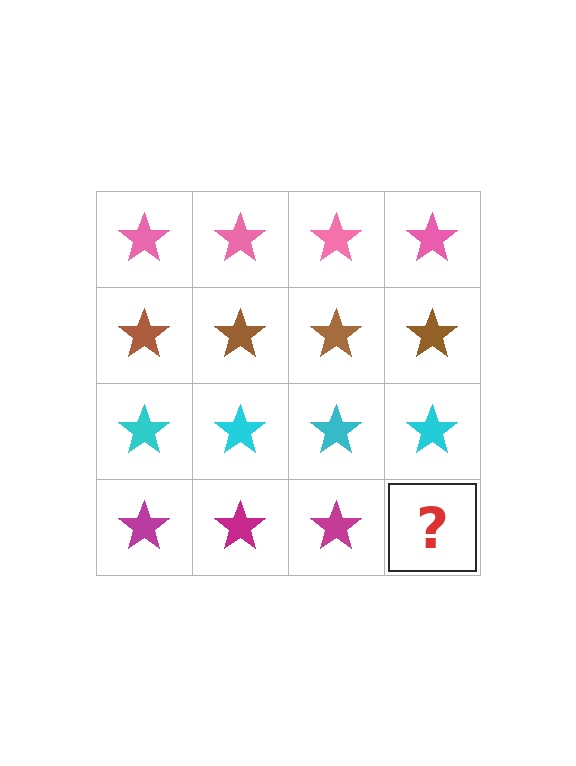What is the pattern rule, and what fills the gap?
The rule is that each row has a consistent color. The gap should be filled with a magenta star.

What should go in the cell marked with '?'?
The missing cell should contain a magenta star.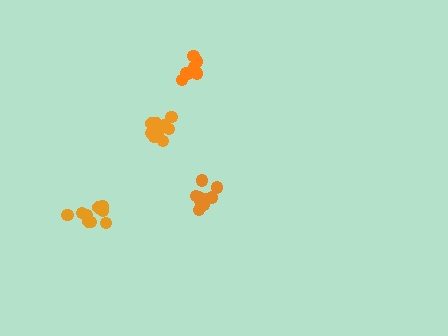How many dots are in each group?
Group 1: 9 dots, Group 2: 9 dots, Group 3: 11 dots, Group 4: 9 dots (38 total).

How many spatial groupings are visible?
There are 4 spatial groupings.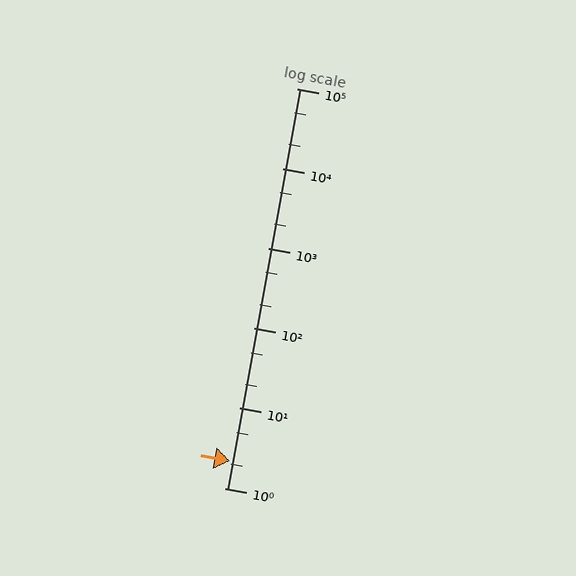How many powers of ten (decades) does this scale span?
The scale spans 5 decades, from 1 to 100000.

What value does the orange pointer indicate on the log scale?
The pointer indicates approximately 2.2.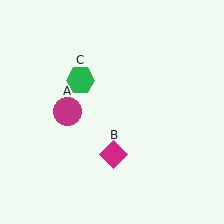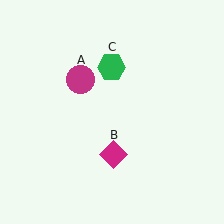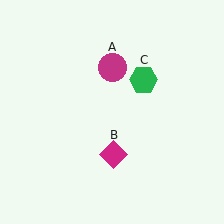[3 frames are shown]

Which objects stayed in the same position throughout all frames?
Magenta diamond (object B) remained stationary.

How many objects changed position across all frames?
2 objects changed position: magenta circle (object A), green hexagon (object C).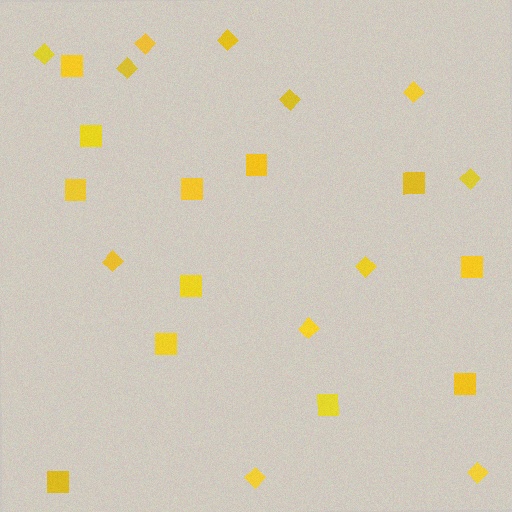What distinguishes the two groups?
There are 2 groups: one group of squares (12) and one group of diamonds (12).